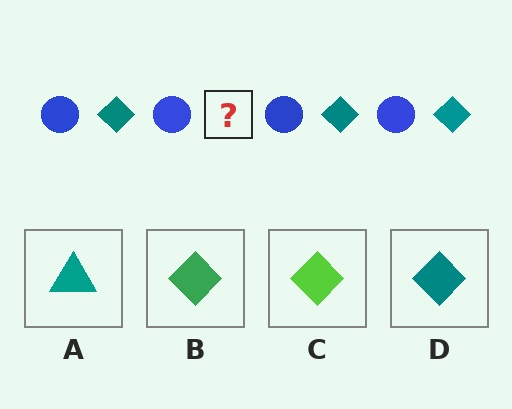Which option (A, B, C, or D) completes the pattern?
D.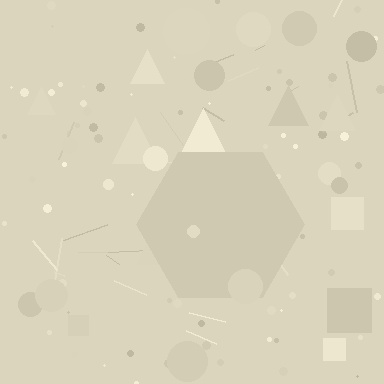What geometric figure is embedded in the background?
A hexagon is embedded in the background.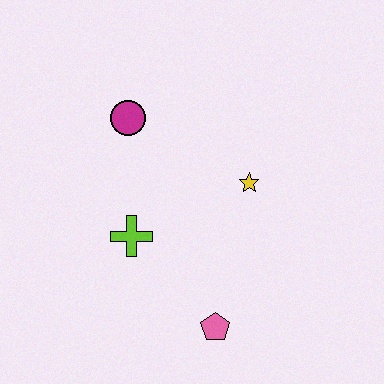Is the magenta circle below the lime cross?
No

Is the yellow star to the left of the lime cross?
No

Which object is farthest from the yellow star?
The pink pentagon is farthest from the yellow star.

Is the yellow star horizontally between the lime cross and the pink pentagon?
No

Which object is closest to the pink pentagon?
The lime cross is closest to the pink pentagon.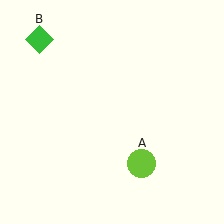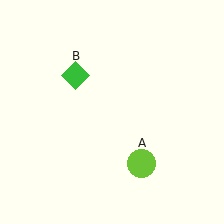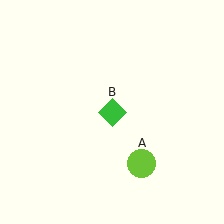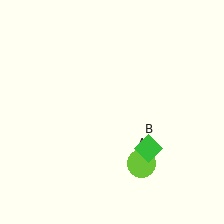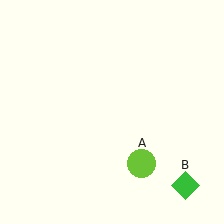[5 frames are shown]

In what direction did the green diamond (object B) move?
The green diamond (object B) moved down and to the right.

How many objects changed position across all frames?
1 object changed position: green diamond (object B).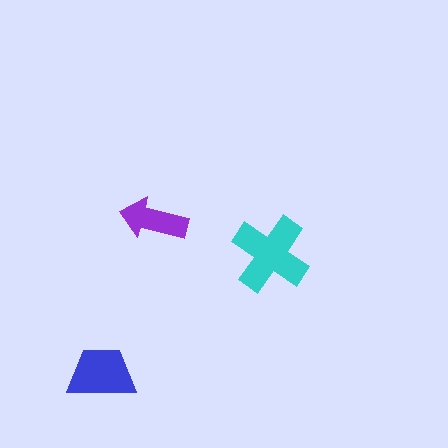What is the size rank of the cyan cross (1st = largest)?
1st.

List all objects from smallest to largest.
The purple arrow, the blue trapezoid, the cyan cross.